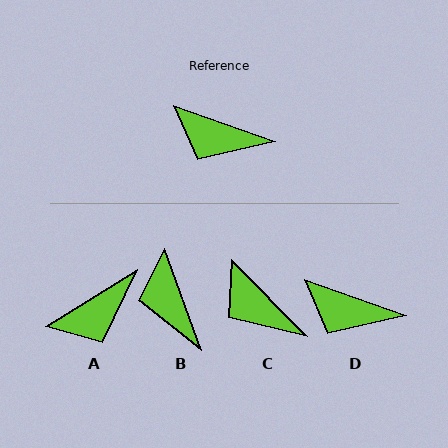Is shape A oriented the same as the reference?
No, it is off by about 51 degrees.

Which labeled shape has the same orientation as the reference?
D.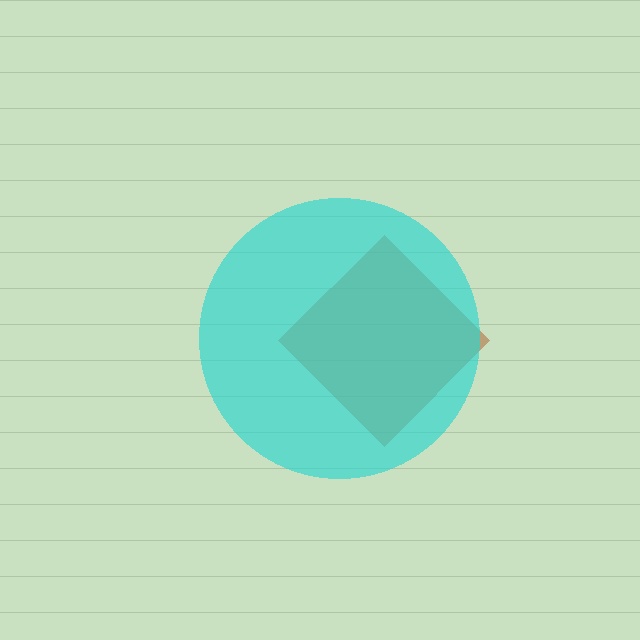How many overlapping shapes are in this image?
There are 2 overlapping shapes in the image.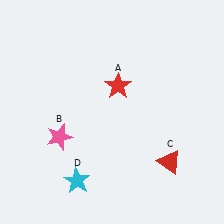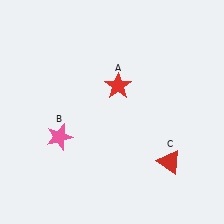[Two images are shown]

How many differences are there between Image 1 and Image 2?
There is 1 difference between the two images.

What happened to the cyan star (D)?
The cyan star (D) was removed in Image 2. It was in the bottom-left area of Image 1.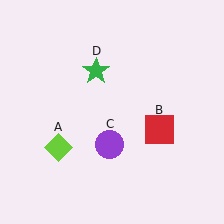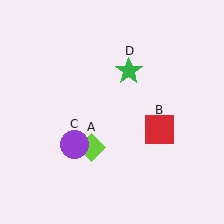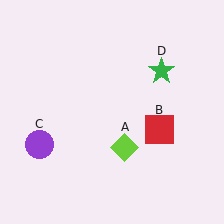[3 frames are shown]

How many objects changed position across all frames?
3 objects changed position: lime diamond (object A), purple circle (object C), green star (object D).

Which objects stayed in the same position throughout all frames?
Red square (object B) remained stationary.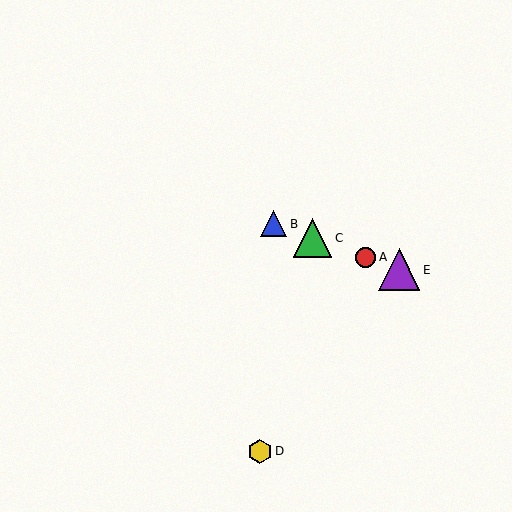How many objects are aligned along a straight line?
4 objects (A, B, C, E) are aligned along a straight line.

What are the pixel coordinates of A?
Object A is at (366, 257).